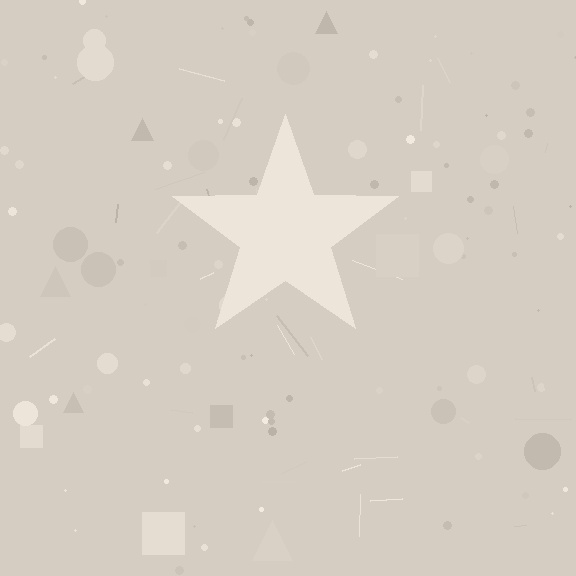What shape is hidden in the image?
A star is hidden in the image.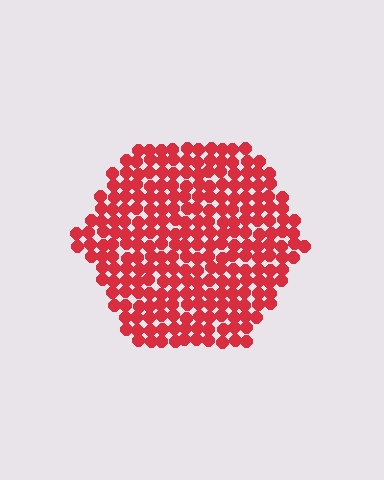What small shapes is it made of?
It is made of small circles.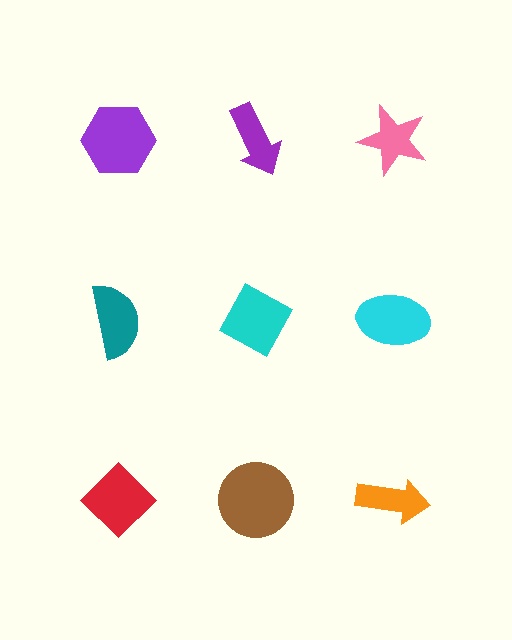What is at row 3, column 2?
A brown circle.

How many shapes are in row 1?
3 shapes.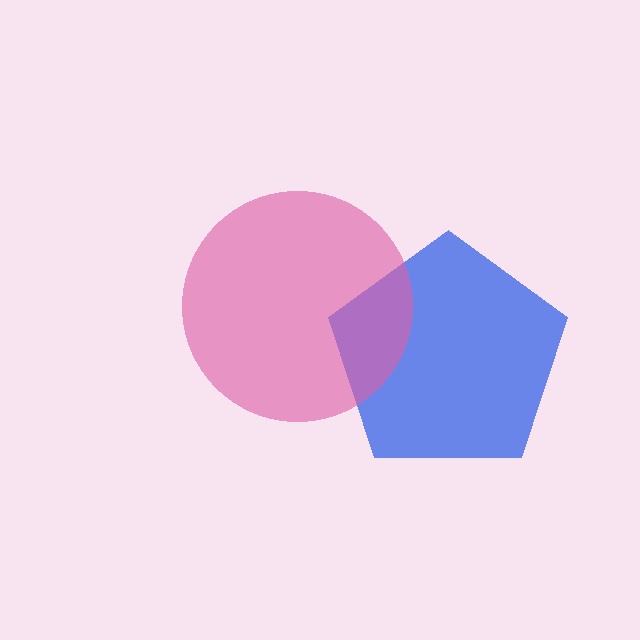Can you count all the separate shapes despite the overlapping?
Yes, there are 2 separate shapes.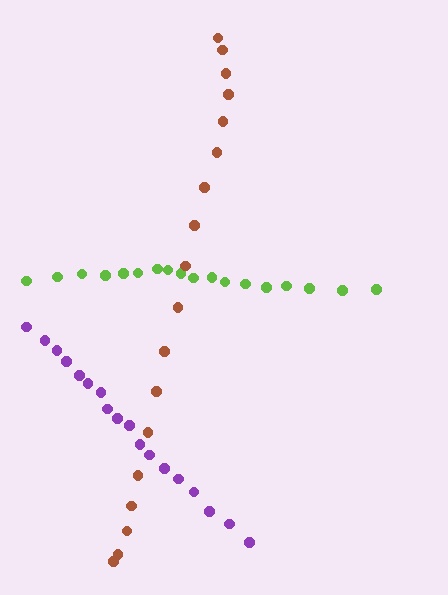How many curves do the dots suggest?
There are 3 distinct paths.